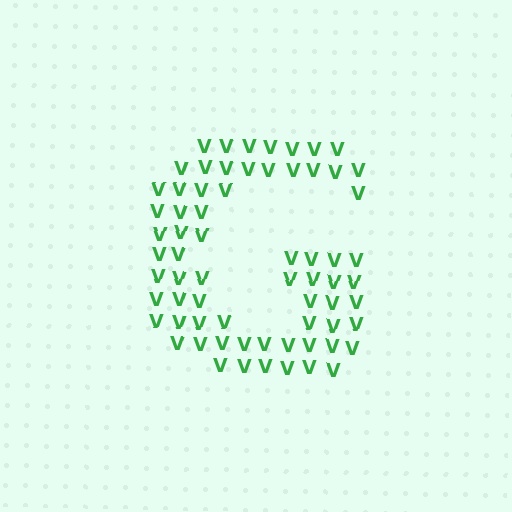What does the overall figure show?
The overall figure shows the letter G.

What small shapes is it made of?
It is made of small letter V's.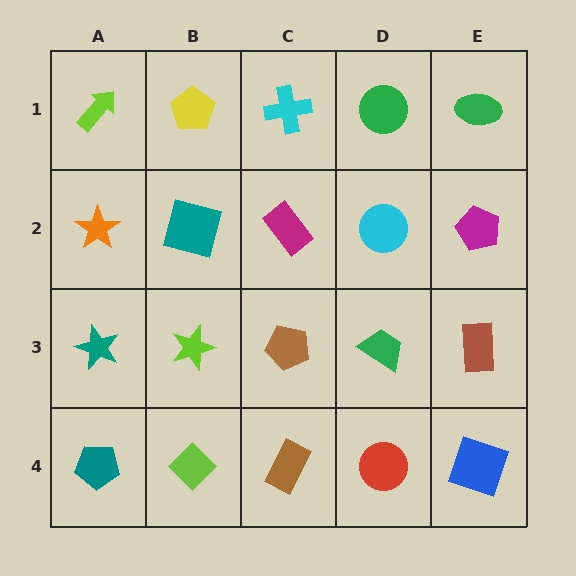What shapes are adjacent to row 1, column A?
An orange star (row 2, column A), a yellow pentagon (row 1, column B).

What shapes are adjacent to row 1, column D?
A cyan circle (row 2, column D), a cyan cross (row 1, column C), a green ellipse (row 1, column E).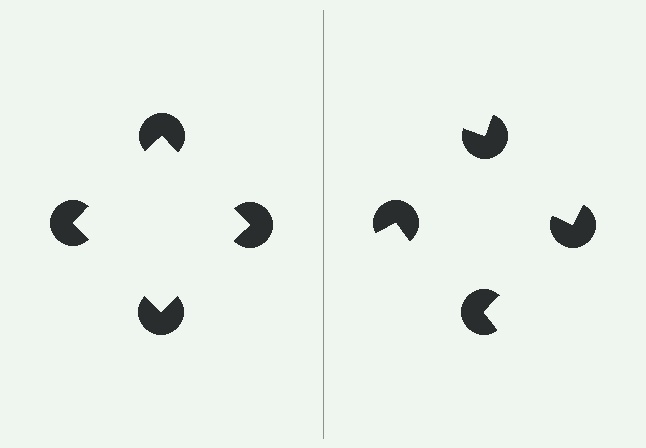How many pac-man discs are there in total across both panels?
8 — 4 on each side.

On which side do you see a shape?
An illusory square appears on the left side. On the right side the wedge cuts are rotated, so no coherent shape forms.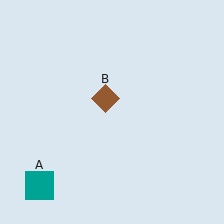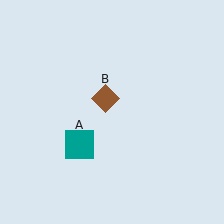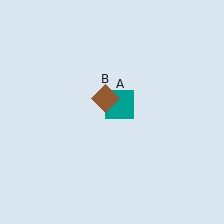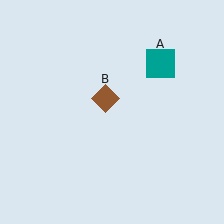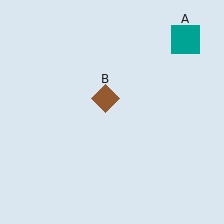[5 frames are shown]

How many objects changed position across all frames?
1 object changed position: teal square (object A).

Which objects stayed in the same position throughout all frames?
Brown diamond (object B) remained stationary.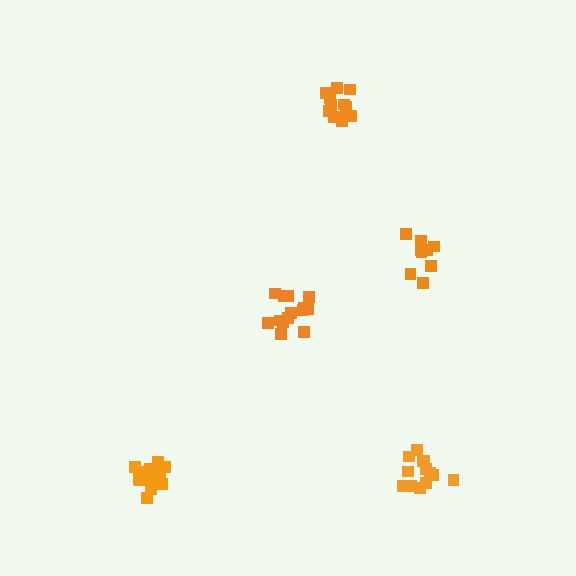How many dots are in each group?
Group 1: 14 dots, Group 2: 15 dots, Group 3: 12 dots, Group 4: 13 dots, Group 5: 9 dots (63 total).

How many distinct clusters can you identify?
There are 5 distinct clusters.